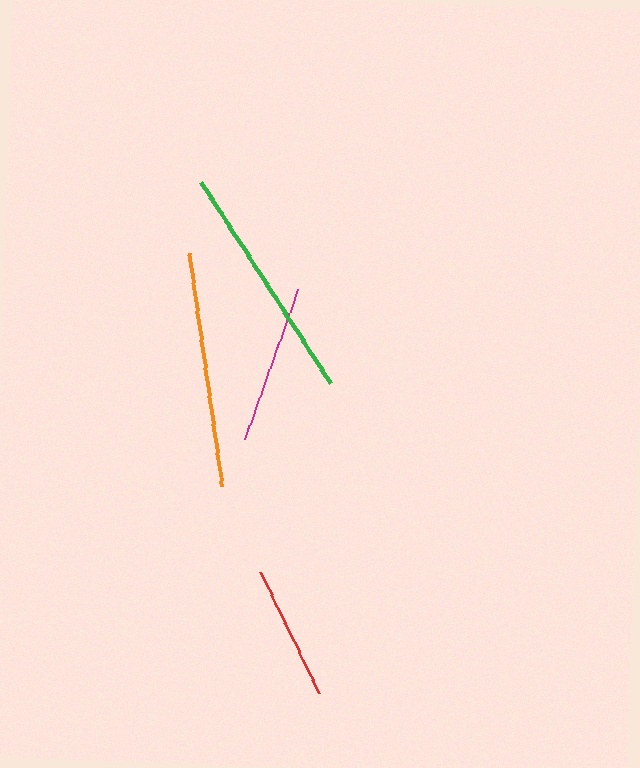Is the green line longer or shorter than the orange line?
The green line is longer than the orange line.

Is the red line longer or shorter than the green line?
The green line is longer than the red line.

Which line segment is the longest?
The green line is the longest at approximately 241 pixels.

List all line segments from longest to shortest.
From longest to shortest: green, orange, magenta, red.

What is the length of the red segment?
The red segment is approximately 135 pixels long.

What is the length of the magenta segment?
The magenta segment is approximately 159 pixels long.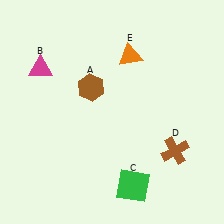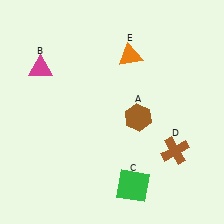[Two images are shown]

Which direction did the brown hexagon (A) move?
The brown hexagon (A) moved right.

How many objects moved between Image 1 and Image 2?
1 object moved between the two images.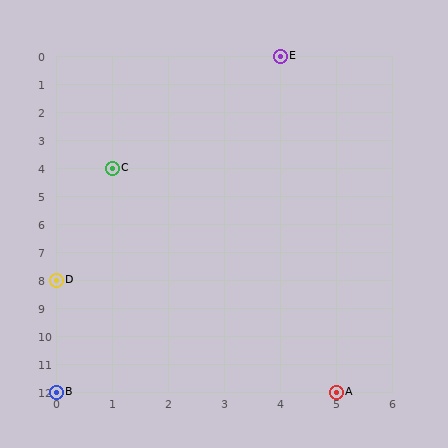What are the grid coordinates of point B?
Point B is at grid coordinates (0, 12).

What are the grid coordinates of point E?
Point E is at grid coordinates (4, 0).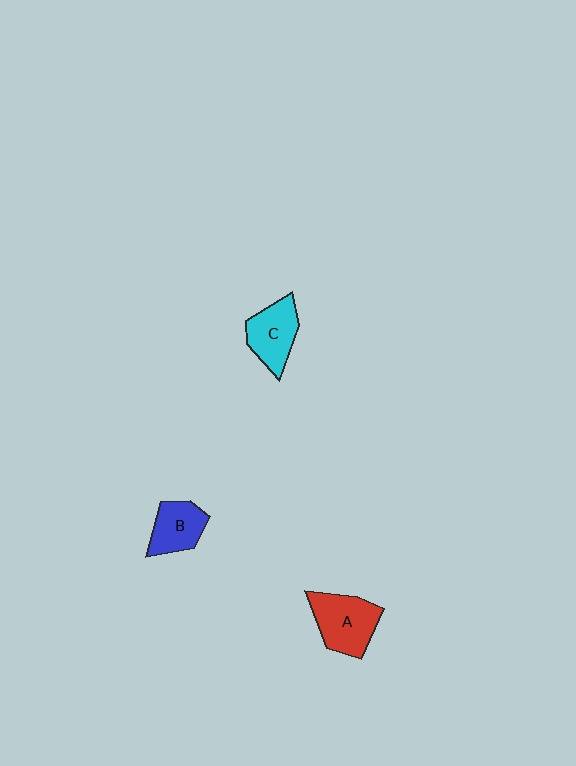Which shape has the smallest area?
Shape B (blue).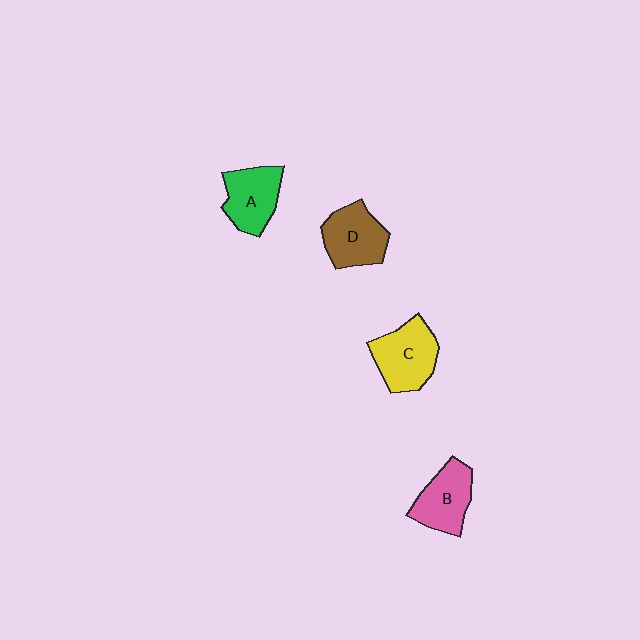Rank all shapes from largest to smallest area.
From largest to smallest: C (yellow), D (brown), A (green), B (pink).